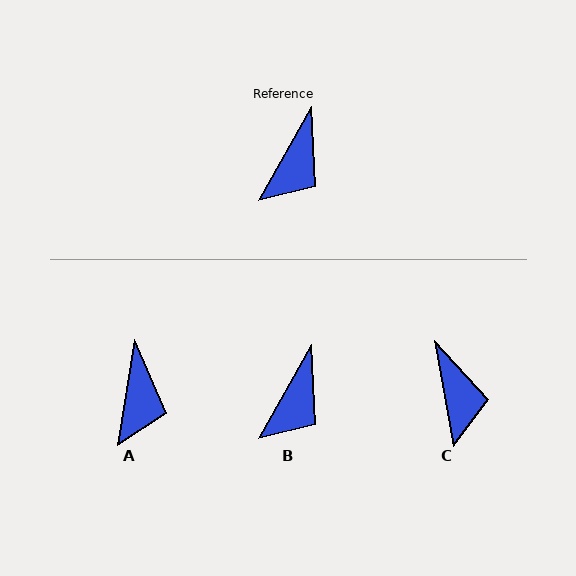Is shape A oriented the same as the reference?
No, it is off by about 21 degrees.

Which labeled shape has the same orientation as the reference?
B.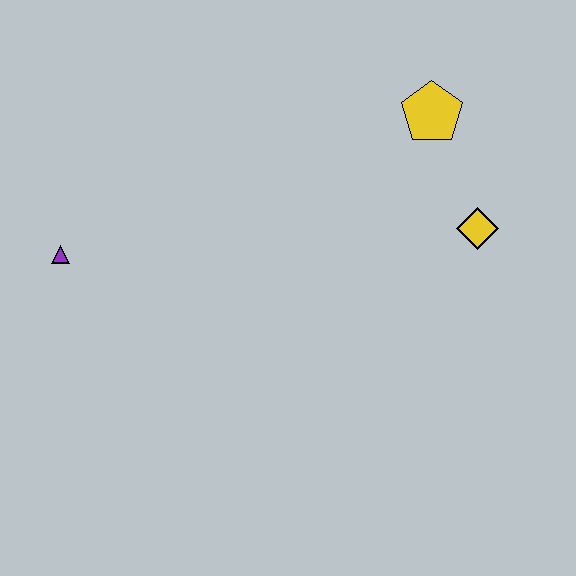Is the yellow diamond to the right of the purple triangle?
Yes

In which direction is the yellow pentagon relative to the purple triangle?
The yellow pentagon is to the right of the purple triangle.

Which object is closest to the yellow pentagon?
The yellow diamond is closest to the yellow pentagon.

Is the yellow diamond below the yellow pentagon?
Yes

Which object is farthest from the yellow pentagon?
The purple triangle is farthest from the yellow pentagon.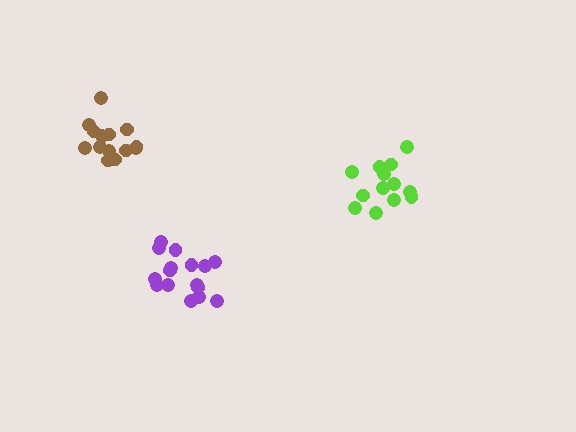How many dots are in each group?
Group 1: 16 dots, Group 2: 13 dots, Group 3: 14 dots (43 total).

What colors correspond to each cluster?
The clusters are colored: purple, lime, brown.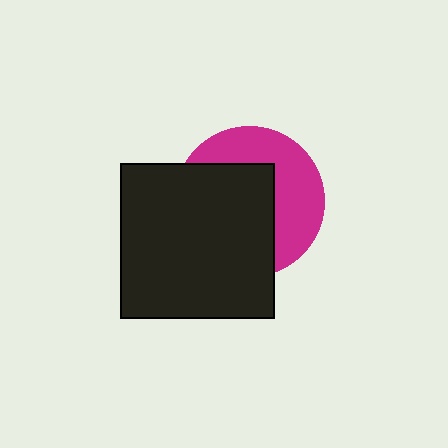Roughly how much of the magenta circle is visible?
A small part of it is visible (roughly 43%).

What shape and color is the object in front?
The object in front is a black square.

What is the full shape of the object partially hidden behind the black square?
The partially hidden object is a magenta circle.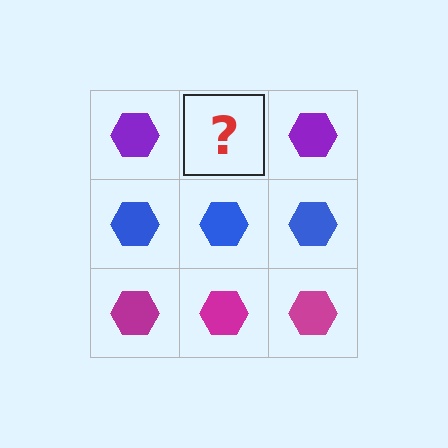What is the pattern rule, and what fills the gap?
The rule is that each row has a consistent color. The gap should be filled with a purple hexagon.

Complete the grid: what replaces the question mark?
The question mark should be replaced with a purple hexagon.